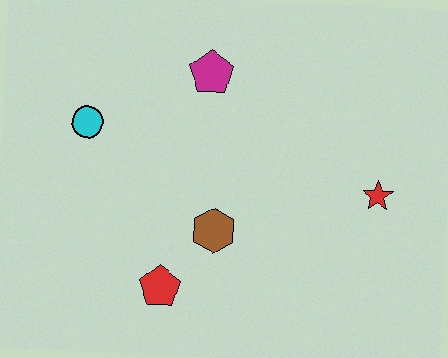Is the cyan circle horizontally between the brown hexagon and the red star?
No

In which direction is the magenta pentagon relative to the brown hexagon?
The magenta pentagon is above the brown hexagon.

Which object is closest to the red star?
The brown hexagon is closest to the red star.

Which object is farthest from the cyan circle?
The red star is farthest from the cyan circle.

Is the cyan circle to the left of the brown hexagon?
Yes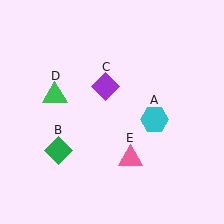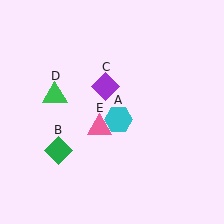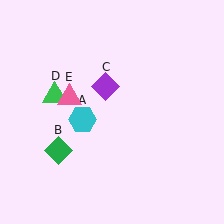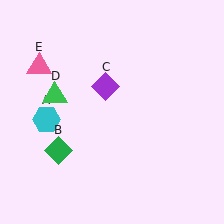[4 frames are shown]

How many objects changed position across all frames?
2 objects changed position: cyan hexagon (object A), pink triangle (object E).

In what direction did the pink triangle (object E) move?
The pink triangle (object E) moved up and to the left.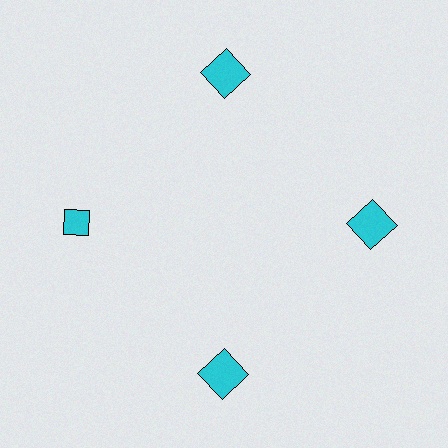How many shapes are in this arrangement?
There are 4 shapes arranged in a ring pattern.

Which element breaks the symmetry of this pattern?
The cyan diamond at roughly the 9 o'clock position breaks the symmetry. All other shapes are cyan squares.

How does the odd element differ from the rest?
It has a different shape: diamond instead of square.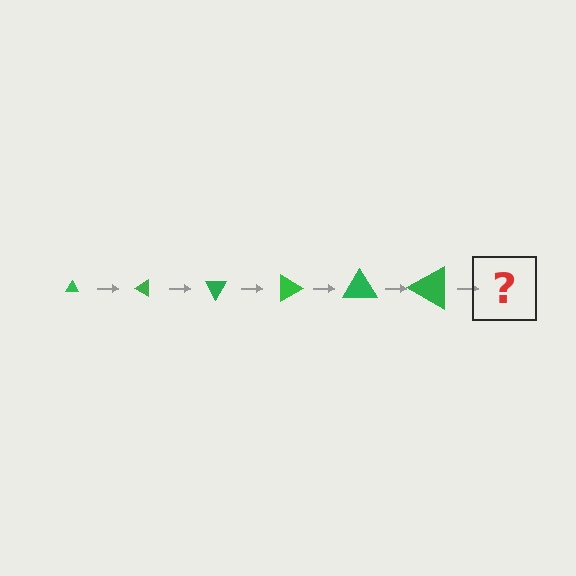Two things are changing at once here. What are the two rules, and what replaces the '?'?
The two rules are that the triangle grows larger each step and it rotates 30 degrees each step. The '?' should be a triangle, larger than the previous one and rotated 180 degrees from the start.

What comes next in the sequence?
The next element should be a triangle, larger than the previous one and rotated 180 degrees from the start.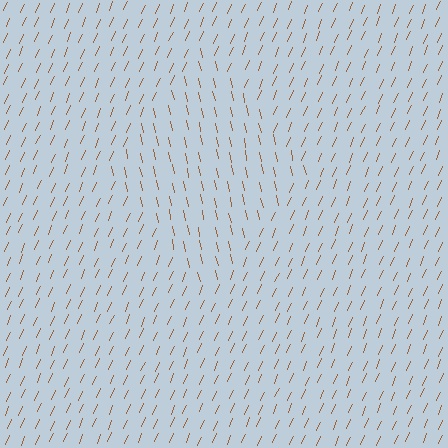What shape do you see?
I see a diamond.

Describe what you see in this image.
The image is filled with small brown line segments. A diamond region in the image has lines oriented differently from the surrounding lines, creating a visible texture boundary.